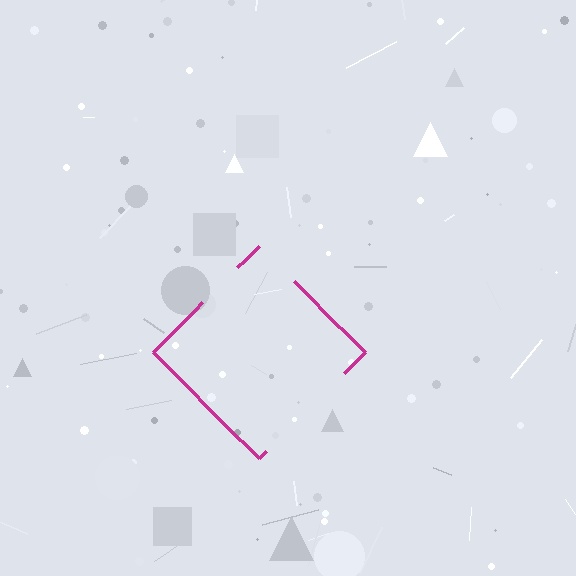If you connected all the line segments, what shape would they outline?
They would outline a diamond.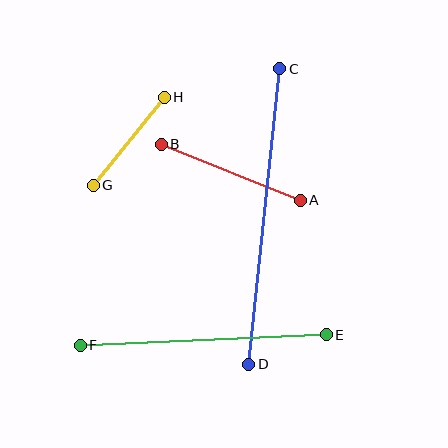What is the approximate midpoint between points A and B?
The midpoint is at approximately (231, 172) pixels.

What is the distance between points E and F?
The distance is approximately 246 pixels.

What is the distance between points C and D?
The distance is approximately 297 pixels.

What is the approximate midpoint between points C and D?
The midpoint is at approximately (264, 216) pixels.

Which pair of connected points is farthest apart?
Points C and D are farthest apart.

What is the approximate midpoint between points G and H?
The midpoint is at approximately (129, 141) pixels.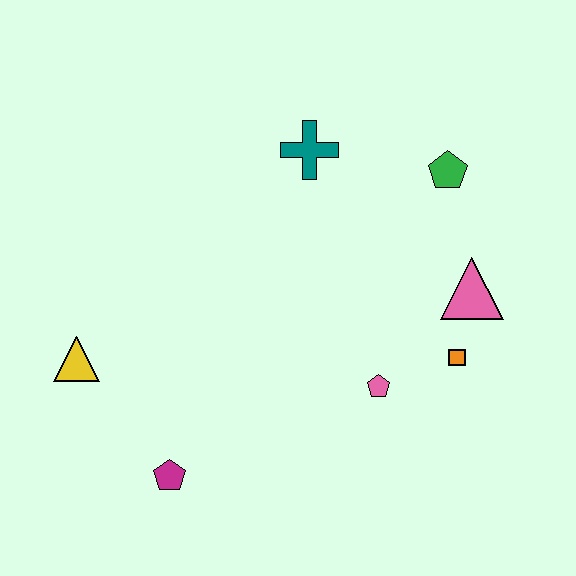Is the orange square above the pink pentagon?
Yes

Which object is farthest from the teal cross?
The magenta pentagon is farthest from the teal cross.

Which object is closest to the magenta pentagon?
The yellow triangle is closest to the magenta pentagon.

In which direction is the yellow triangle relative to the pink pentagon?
The yellow triangle is to the left of the pink pentagon.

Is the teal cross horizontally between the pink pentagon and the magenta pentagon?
Yes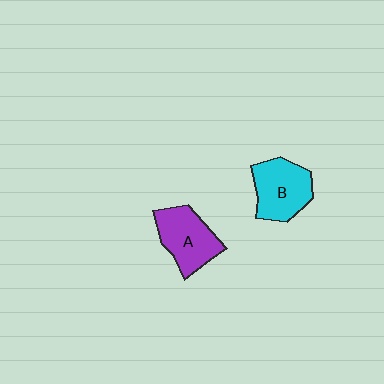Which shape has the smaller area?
Shape A (purple).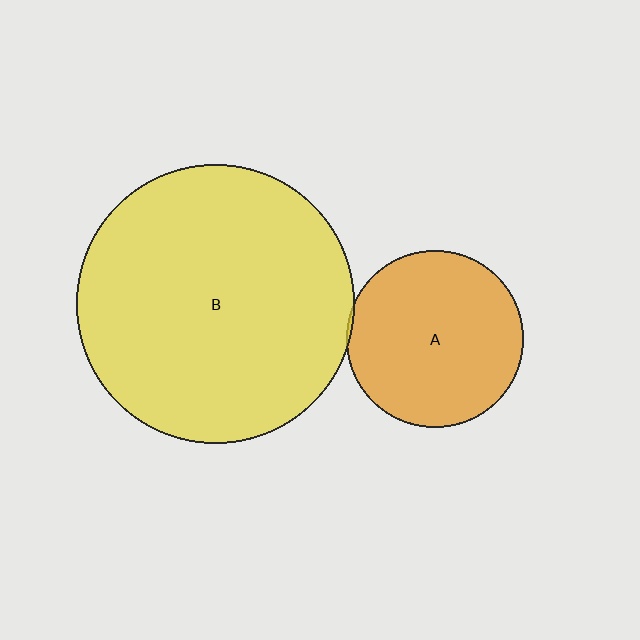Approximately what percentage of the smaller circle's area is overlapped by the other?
Approximately 5%.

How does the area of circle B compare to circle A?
Approximately 2.5 times.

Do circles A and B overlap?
Yes.